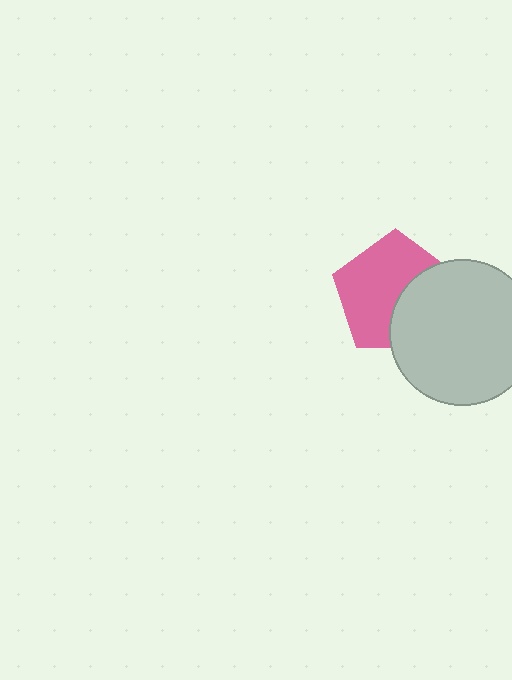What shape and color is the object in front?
The object in front is a light gray circle.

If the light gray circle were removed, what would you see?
You would see the complete pink pentagon.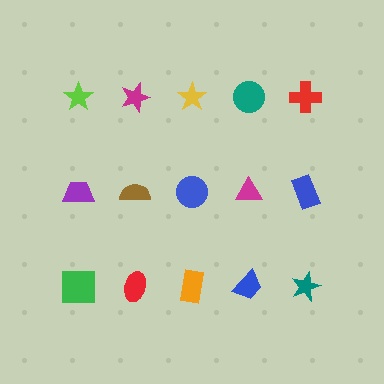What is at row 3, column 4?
A blue trapezoid.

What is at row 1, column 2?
A magenta star.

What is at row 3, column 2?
A red ellipse.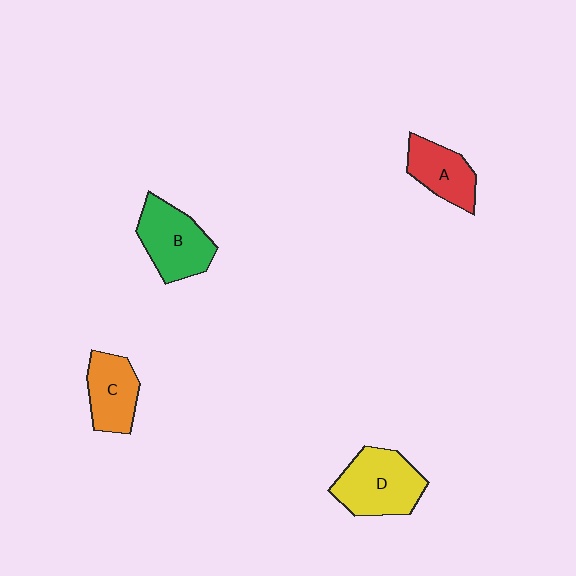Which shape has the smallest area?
Shape A (red).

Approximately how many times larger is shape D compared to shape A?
Approximately 1.5 times.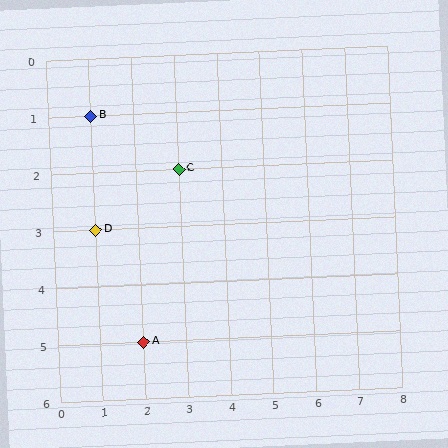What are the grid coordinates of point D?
Point D is at grid coordinates (1, 3).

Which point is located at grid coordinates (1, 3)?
Point D is at (1, 3).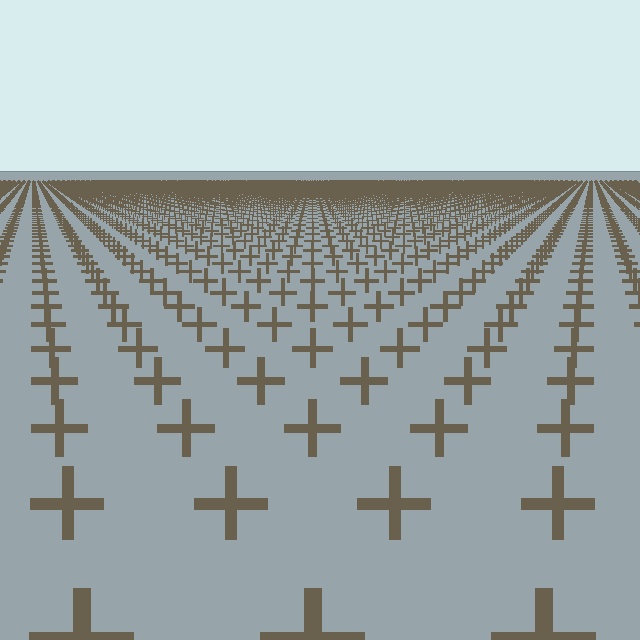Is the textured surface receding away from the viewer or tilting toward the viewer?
The surface is receding away from the viewer. Texture elements get smaller and denser toward the top.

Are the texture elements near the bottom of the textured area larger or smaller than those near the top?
Larger. Near the bottom, elements are closer to the viewer and appear at a bigger on-screen size.